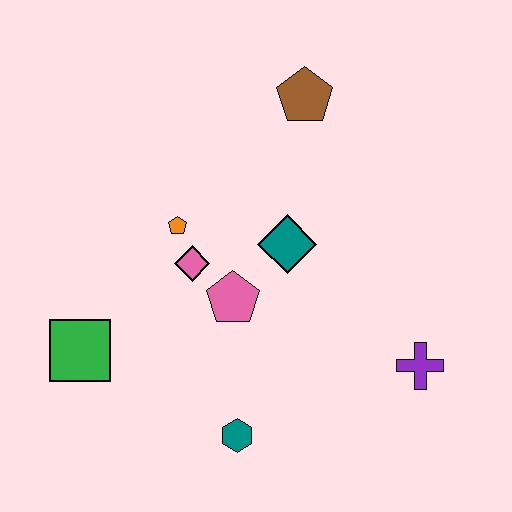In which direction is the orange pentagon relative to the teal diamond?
The orange pentagon is to the left of the teal diamond.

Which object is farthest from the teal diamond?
The green square is farthest from the teal diamond.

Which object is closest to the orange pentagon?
The pink diamond is closest to the orange pentagon.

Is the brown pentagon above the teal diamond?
Yes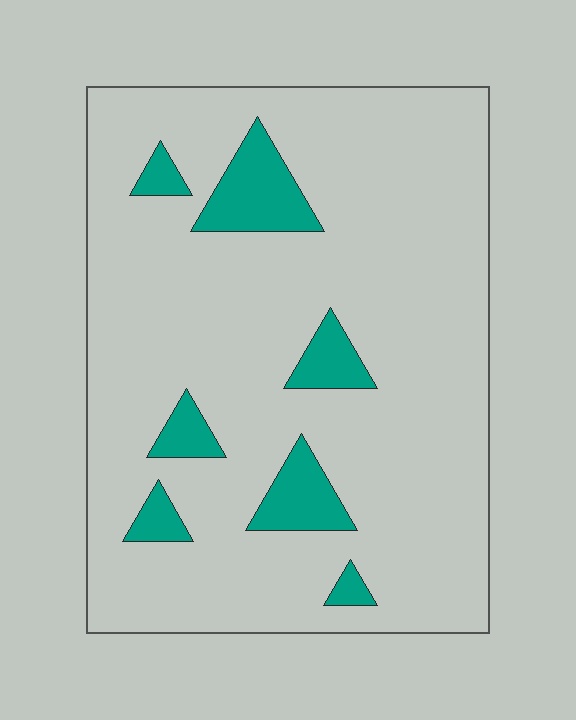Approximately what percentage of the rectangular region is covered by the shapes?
Approximately 10%.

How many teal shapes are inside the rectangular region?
7.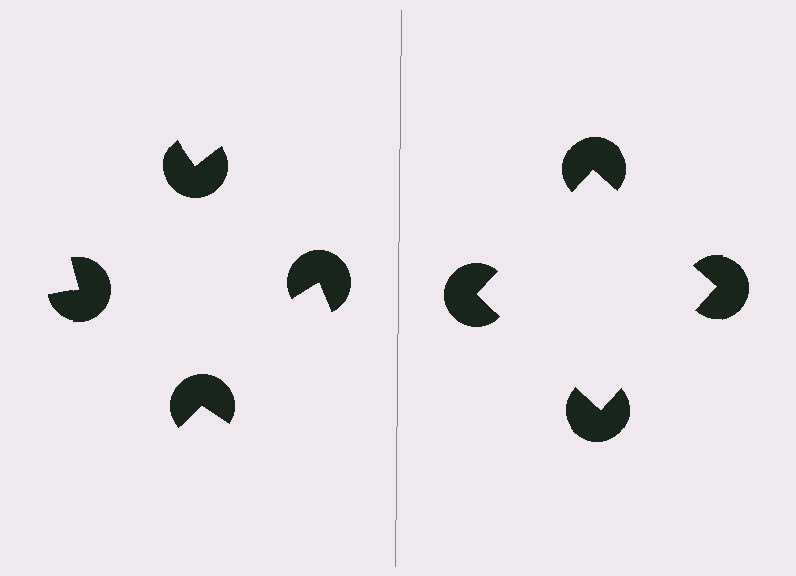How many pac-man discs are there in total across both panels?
8 — 4 on each side.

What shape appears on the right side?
An illusory square.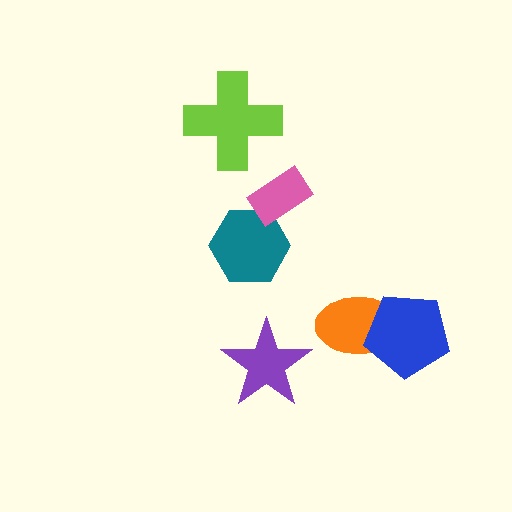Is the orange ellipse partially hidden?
Yes, it is partially covered by another shape.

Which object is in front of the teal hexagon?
The pink rectangle is in front of the teal hexagon.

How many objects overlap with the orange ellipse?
1 object overlaps with the orange ellipse.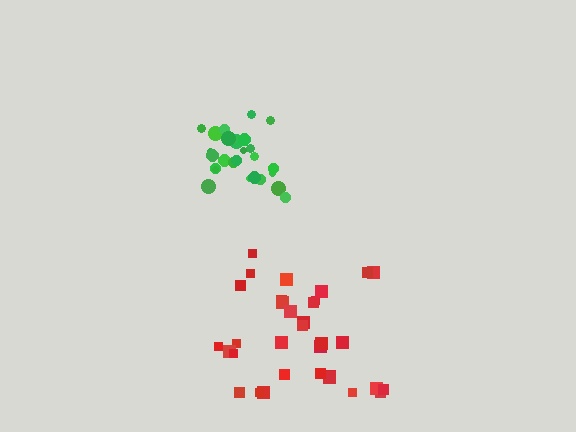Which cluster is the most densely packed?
Green.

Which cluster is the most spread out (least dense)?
Red.